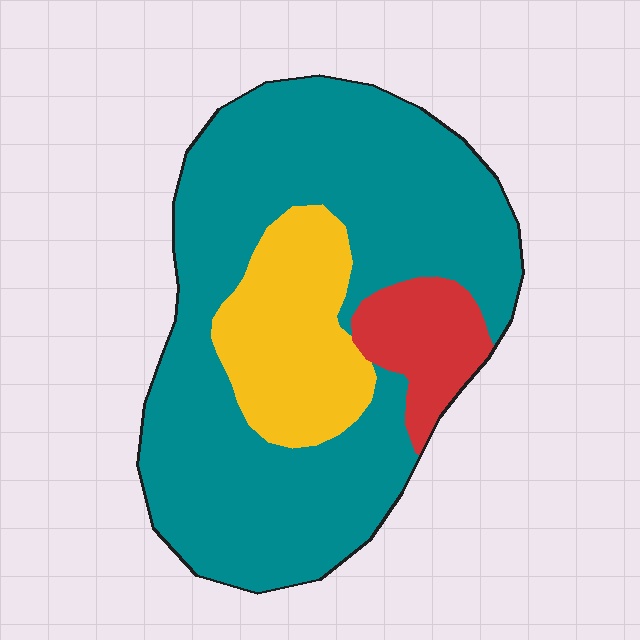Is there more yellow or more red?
Yellow.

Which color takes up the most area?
Teal, at roughly 70%.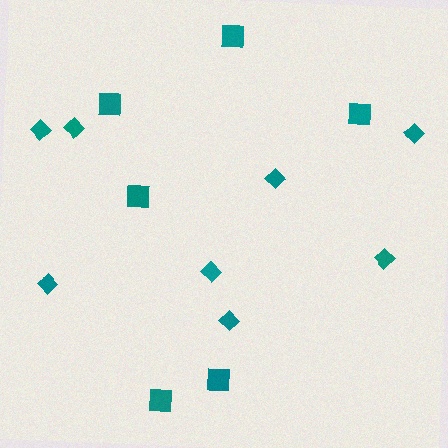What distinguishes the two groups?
There are 2 groups: one group of squares (6) and one group of diamonds (8).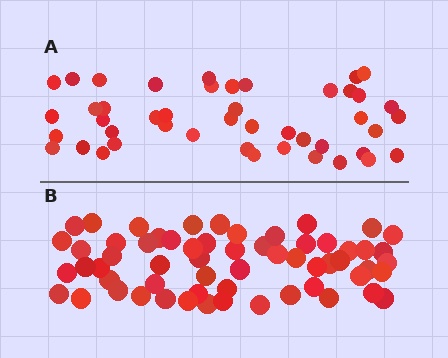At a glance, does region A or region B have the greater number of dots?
Region B (the bottom region) has more dots.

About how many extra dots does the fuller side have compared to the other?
Region B has approximately 15 more dots than region A.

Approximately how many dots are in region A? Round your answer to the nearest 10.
About 40 dots. (The exact count is 45, which rounds to 40.)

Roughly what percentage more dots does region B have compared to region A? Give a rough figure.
About 35% more.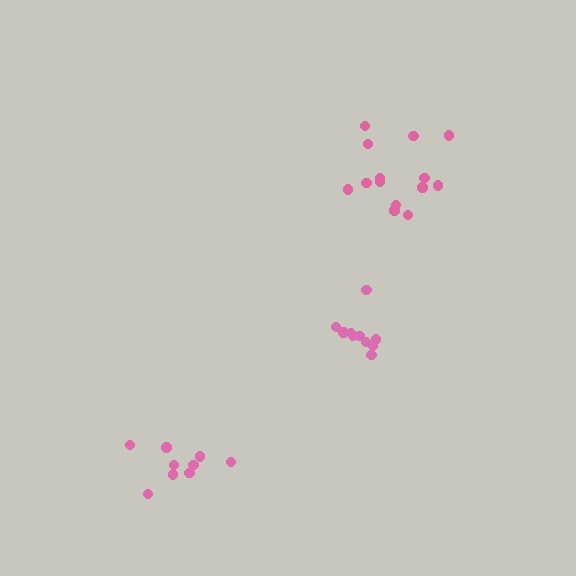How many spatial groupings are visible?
There are 3 spatial groupings.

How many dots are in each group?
Group 1: 9 dots, Group 2: 11 dots, Group 3: 14 dots (34 total).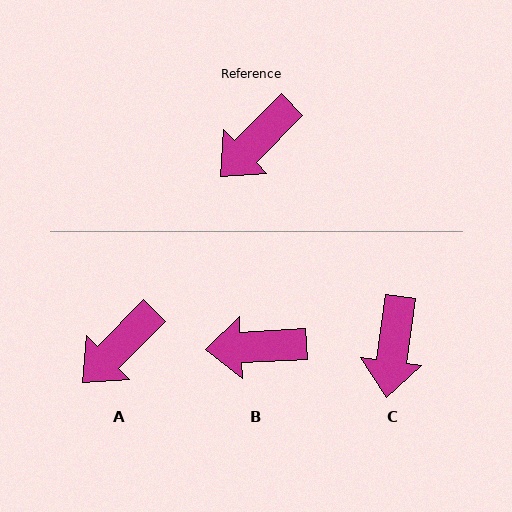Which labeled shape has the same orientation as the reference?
A.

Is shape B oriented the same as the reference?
No, it is off by about 42 degrees.